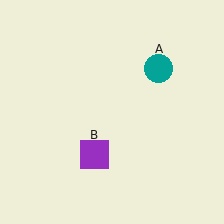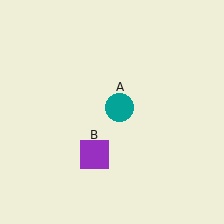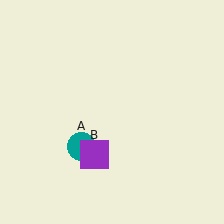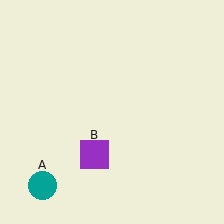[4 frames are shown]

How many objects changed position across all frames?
1 object changed position: teal circle (object A).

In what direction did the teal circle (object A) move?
The teal circle (object A) moved down and to the left.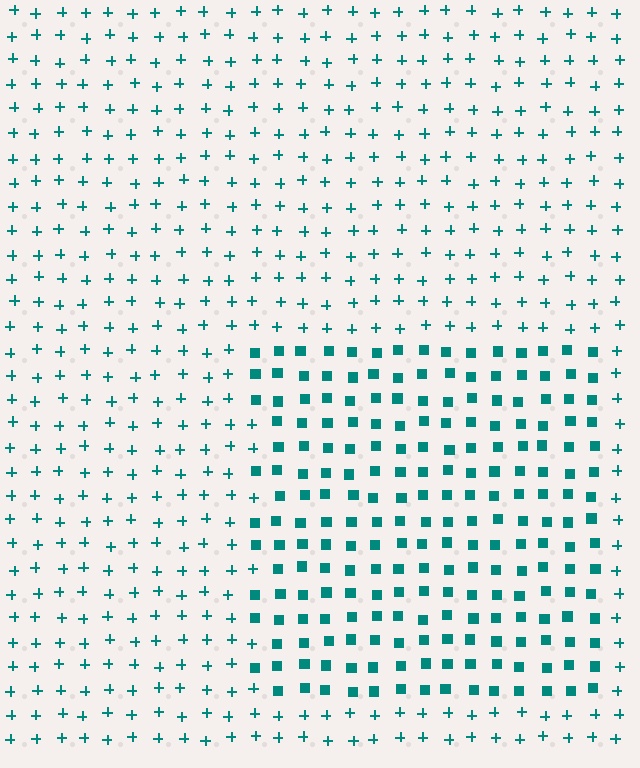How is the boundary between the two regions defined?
The boundary is defined by a change in element shape: squares inside vs. plus signs outside. All elements share the same color and spacing.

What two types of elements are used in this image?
The image uses squares inside the rectangle region and plus signs outside it.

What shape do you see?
I see a rectangle.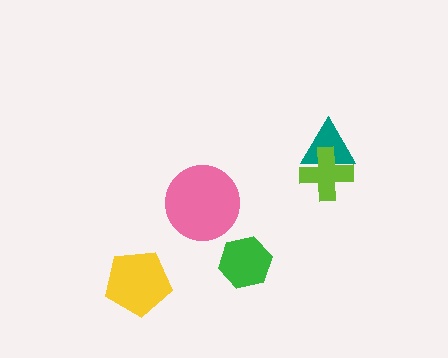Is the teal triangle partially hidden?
Yes, it is partially covered by another shape.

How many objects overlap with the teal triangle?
1 object overlaps with the teal triangle.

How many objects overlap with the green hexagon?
0 objects overlap with the green hexagon.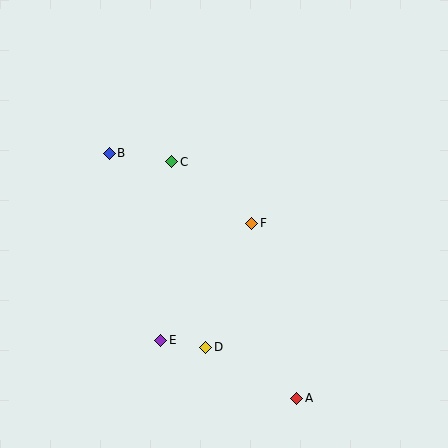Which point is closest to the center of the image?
Point F at (252, 223) is closest to the center.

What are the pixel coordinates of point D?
Point D is at (206, 347).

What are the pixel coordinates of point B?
Point B is at (109, 153).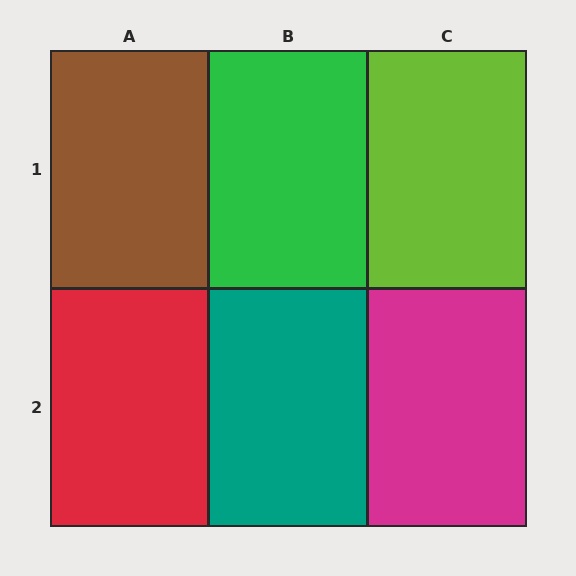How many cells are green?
1 cell is green.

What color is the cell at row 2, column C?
Magenta.